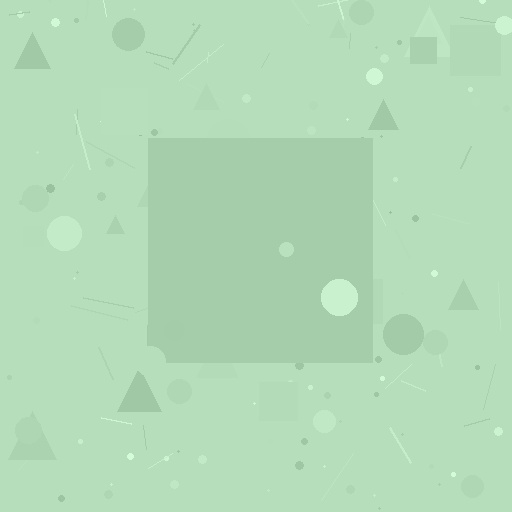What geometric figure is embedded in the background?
A square is embedded in the background.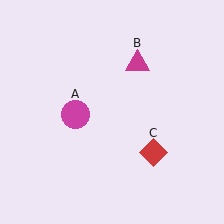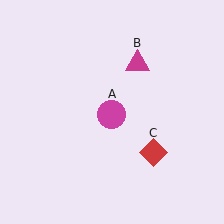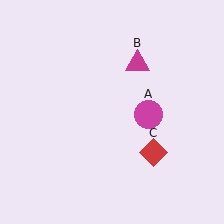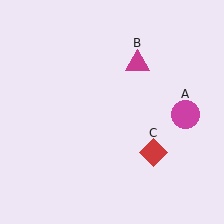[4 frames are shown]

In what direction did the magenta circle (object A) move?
The magenta circle (object A) moved right.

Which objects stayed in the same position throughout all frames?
Magenta triangle (object B) and red diamond (object C) remained stationary.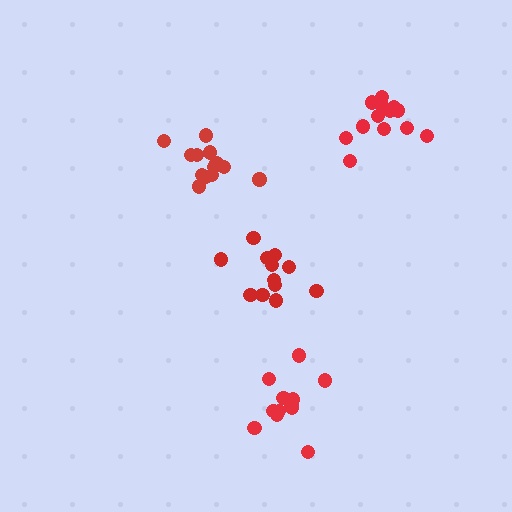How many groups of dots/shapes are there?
There are 4 groups.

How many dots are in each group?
Group 1: 13 dots, Group 2: 12 dots, Group 3: 13 dots, Group 4: 12 dots (50 total).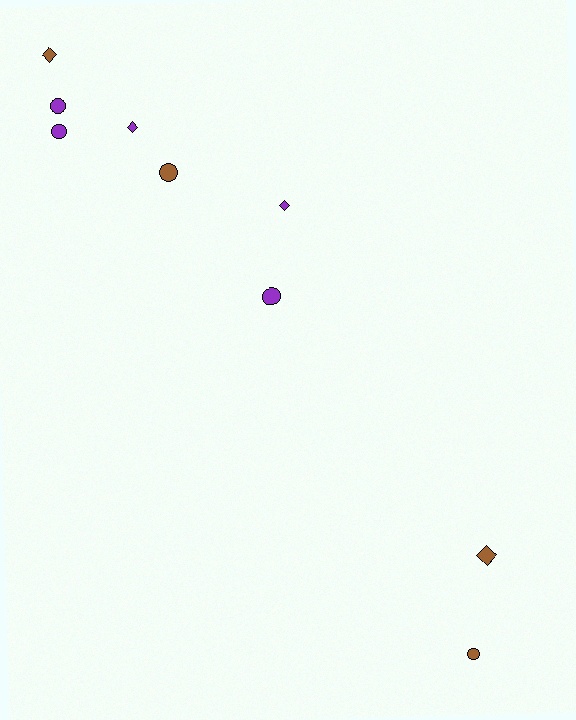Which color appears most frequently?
Purple, with 5 objects.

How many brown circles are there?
There are 2 brown circles.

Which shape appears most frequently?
Circle, with 5 objects.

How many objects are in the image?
There are 9 objects.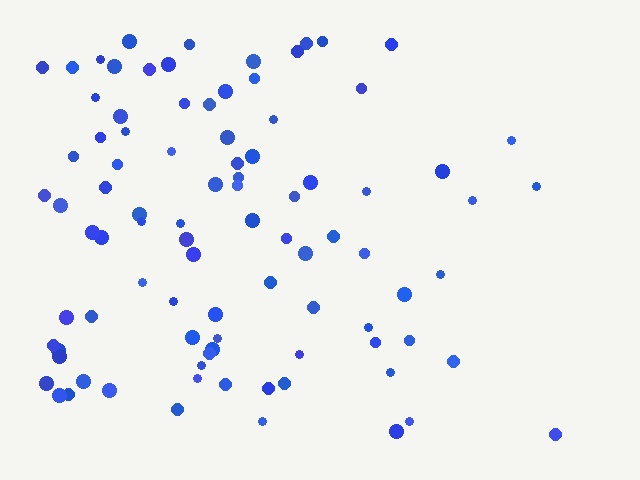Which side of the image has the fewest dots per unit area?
The right.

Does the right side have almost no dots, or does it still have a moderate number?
Still a moderate number, just noticeably fewer than the left.